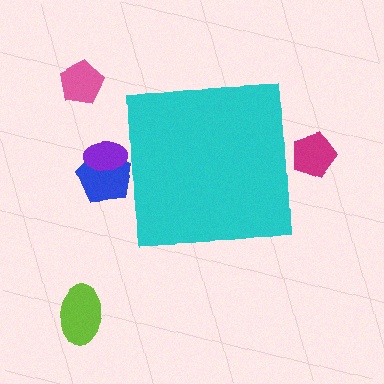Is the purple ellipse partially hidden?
Yes, the purple ellipse is partially hidden behind the cyan square.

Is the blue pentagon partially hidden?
Yes, the blue pentagon is partially hidden behind the cyan square.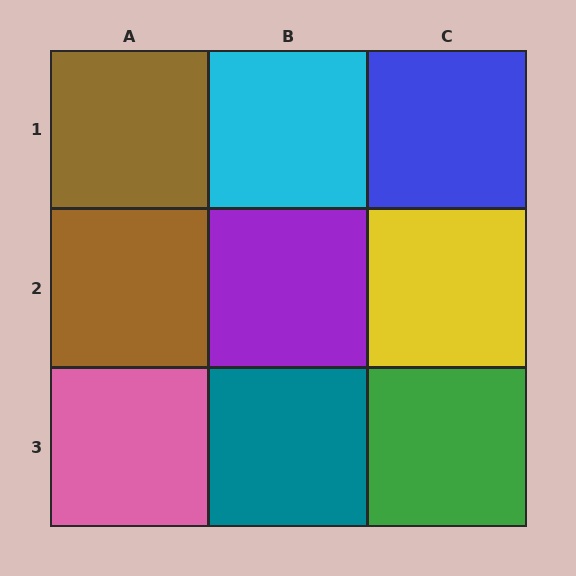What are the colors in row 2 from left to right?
Brown, purple, yellow.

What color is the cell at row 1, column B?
Cyan.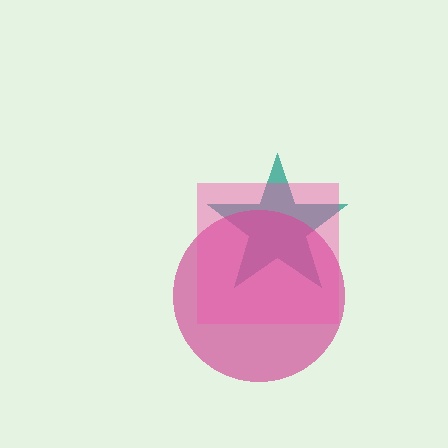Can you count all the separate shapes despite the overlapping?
Yes, there are 3 separate shapes.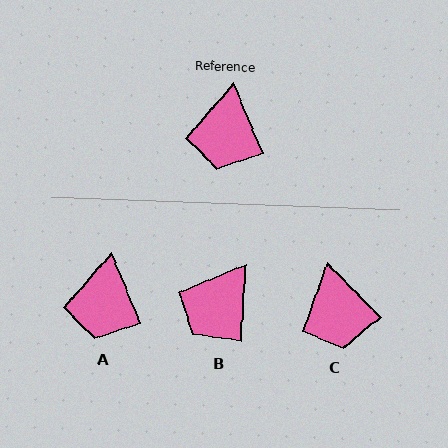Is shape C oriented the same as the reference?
No, it is off by about 22 degrees.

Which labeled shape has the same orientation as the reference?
A.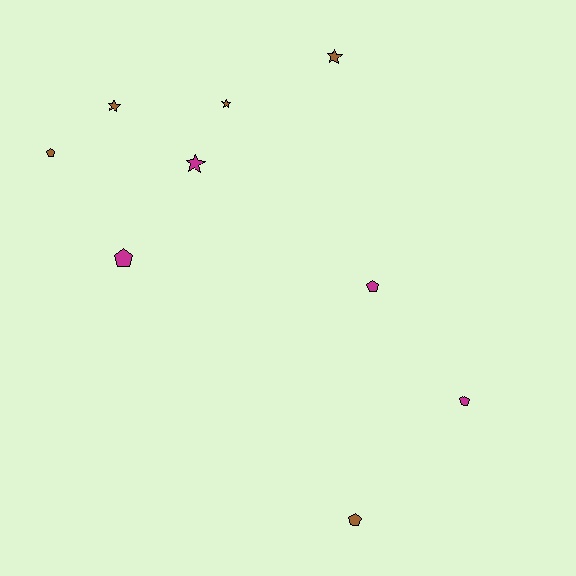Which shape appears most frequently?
Pentagon, with 5 objects.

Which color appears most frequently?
Brown, with 5 objects.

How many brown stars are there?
There are 3 brown stars.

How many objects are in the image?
There are 9 objects.